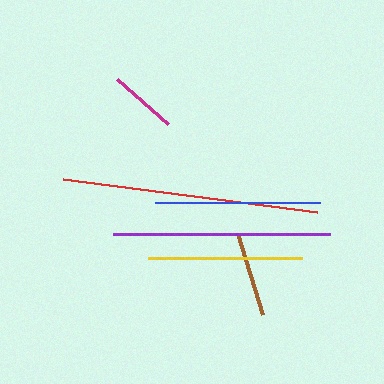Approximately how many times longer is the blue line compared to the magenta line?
The blue line is approximately 2.4 times the length of the magenta line.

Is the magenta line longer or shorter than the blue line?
The blue line is longer than the magenta line.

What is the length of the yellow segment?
The yellow segment is approximately 154 pixels long.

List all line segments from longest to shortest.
From longest to shortest: red, purple, blue, yellow, brown, magenta.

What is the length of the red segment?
The red segment is approximately 256 pixels long.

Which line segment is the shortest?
The magenta line is the shortest at approximately 68 pixels.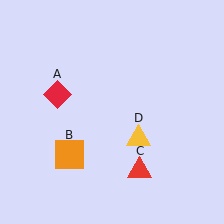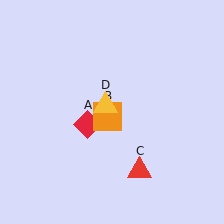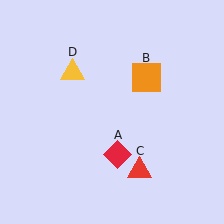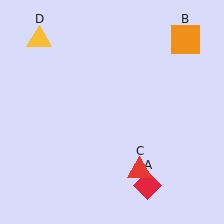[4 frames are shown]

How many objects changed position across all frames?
3 objects changed position: red diamond (object A), orange square (object B), yellow triangle (object D).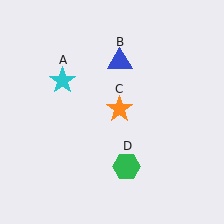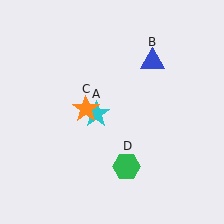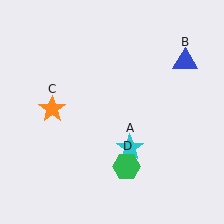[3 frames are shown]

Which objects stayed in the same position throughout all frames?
Green hexagon (object D) remained stationary.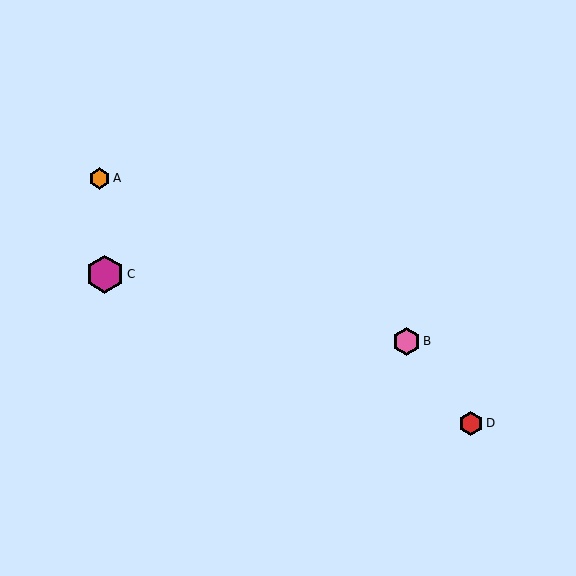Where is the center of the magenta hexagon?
The center of the magenta hexagon is at (105, 274).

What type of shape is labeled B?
Shape B is a pink hexagon.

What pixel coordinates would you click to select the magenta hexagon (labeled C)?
Click at (105, 274) to select the magenta hexagon C.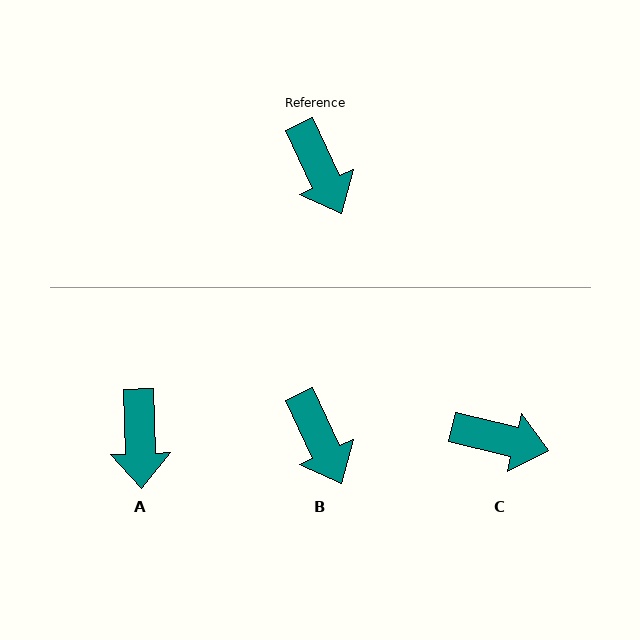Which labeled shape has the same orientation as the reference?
B.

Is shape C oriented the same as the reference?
No, it is off by about 51 degrees.